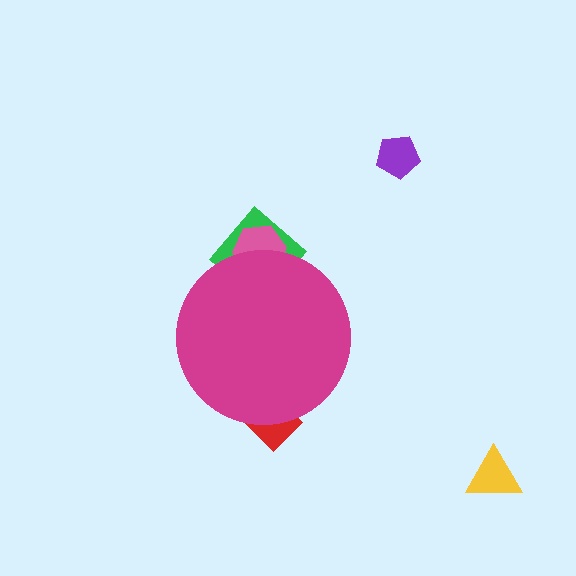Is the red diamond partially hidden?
Yes, the red diamond is partially hidden behind the magenta circle.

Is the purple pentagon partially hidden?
No, the purple pentagon is fully visible.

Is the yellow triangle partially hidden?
No, the yellow triangle is fully visible.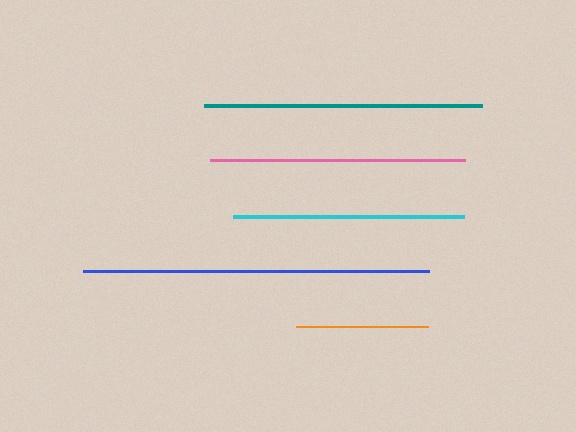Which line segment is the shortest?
The orange line is the shortest at approximately 132 pixels.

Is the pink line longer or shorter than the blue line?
The blue line is longer than the pink line.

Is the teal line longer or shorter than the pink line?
The teal line is longer than the pink line.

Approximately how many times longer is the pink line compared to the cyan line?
The pink line is approximately 1.1 times the length of the cyan line.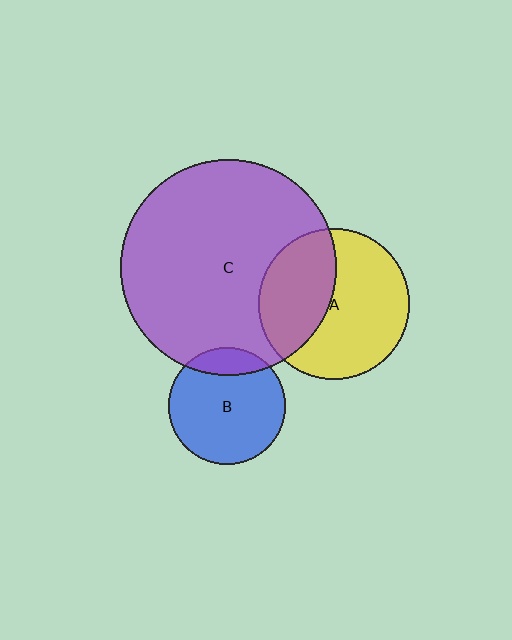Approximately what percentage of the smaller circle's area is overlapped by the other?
Approximately 15%.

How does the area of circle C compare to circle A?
Approximately 2.1 times.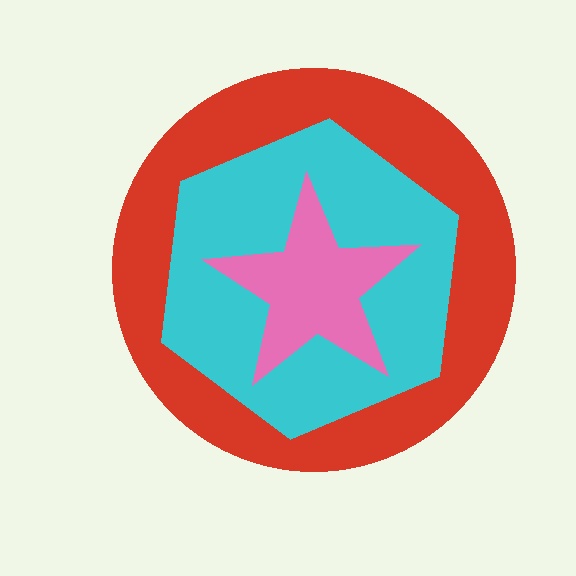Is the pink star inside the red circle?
Yes.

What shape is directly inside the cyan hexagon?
The pink star.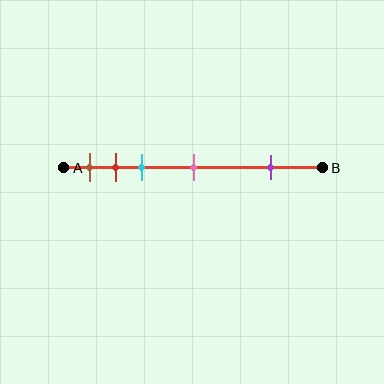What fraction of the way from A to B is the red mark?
The red mark is approximately 20% (0.2) of the way from A to B.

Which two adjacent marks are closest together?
The red and cyan marks are the closest adjacent pair.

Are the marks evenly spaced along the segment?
No, the marks are not evenly spaced.